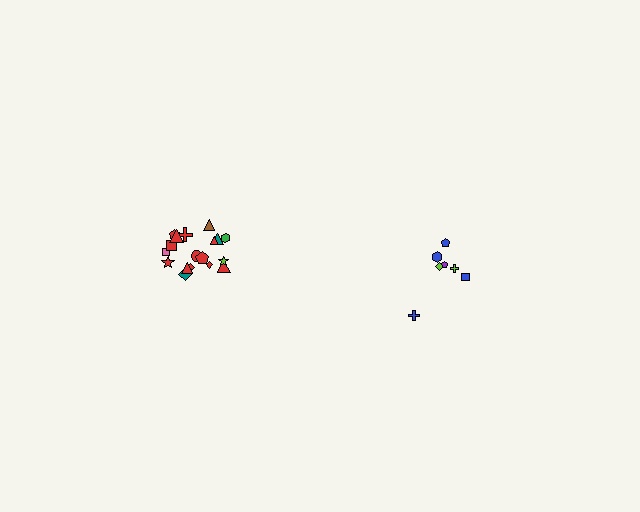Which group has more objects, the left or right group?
The left group.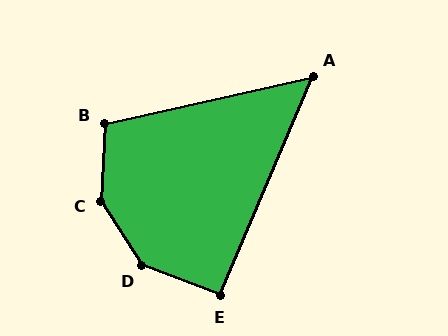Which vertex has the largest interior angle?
C, at approximately 145 degrees.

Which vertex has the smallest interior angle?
A, at approximately 54 degrees.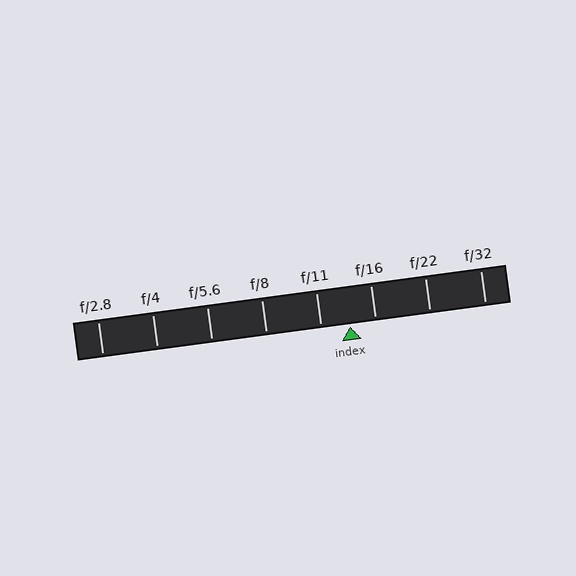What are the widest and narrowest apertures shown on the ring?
The widest aperture shown is f/2.8 and the narrowest is f/32.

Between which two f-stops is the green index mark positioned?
The index mark is between f/11 and f/16.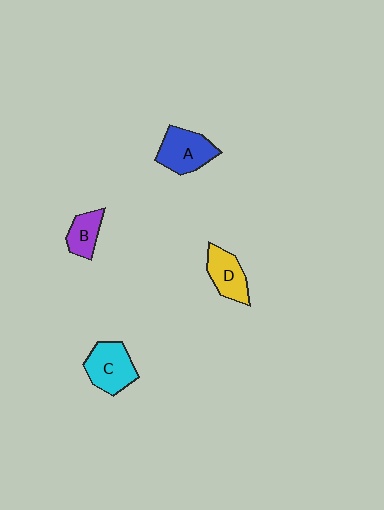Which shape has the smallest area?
Shape B (purple).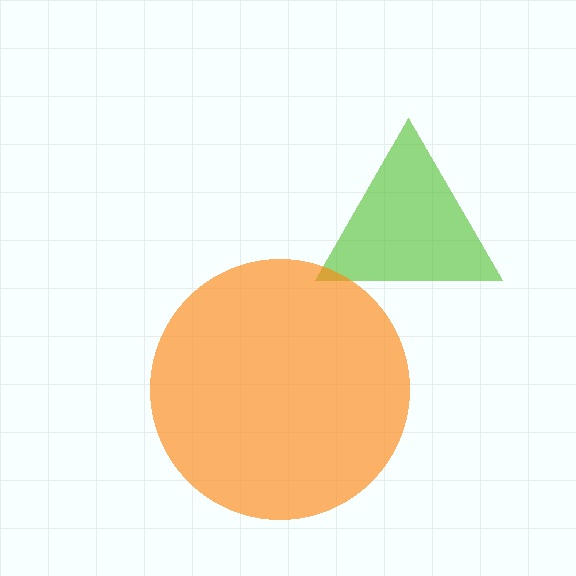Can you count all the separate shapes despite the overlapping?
Yes, there are 2 separate shapes.